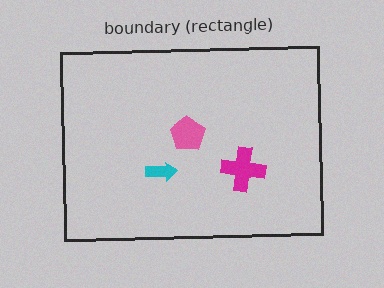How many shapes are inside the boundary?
3 inside, 0 outside.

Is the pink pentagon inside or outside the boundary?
Inside.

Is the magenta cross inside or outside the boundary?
Inside.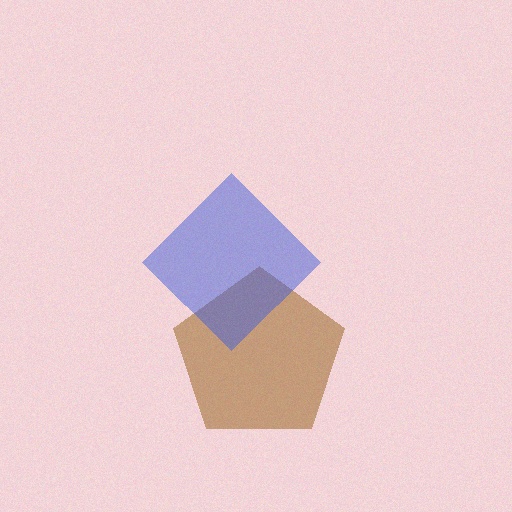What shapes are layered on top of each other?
The layered shapes are: a brown pentagon, a blue diamond.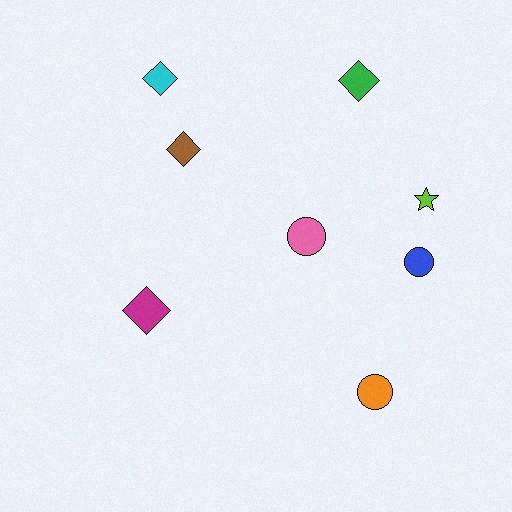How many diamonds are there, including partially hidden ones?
There are 4 diamonds.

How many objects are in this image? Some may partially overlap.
There are 8 objects.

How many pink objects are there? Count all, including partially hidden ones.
There is 1 pink object.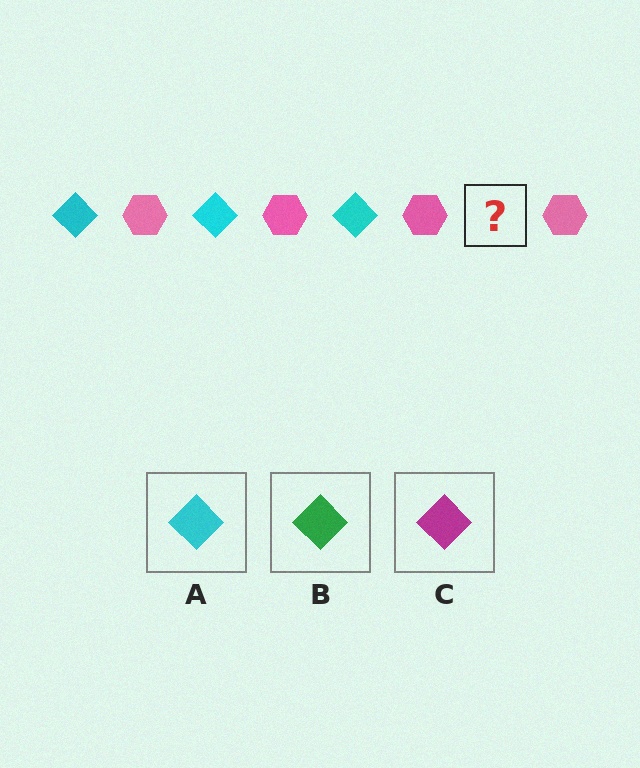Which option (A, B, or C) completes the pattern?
A.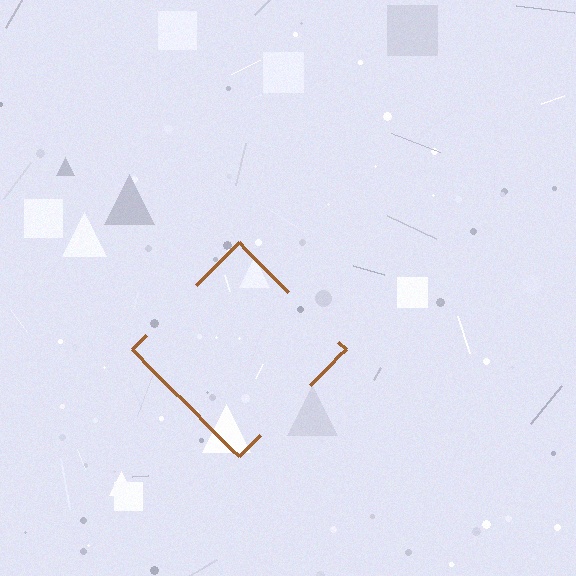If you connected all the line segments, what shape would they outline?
They would outline a diamond.